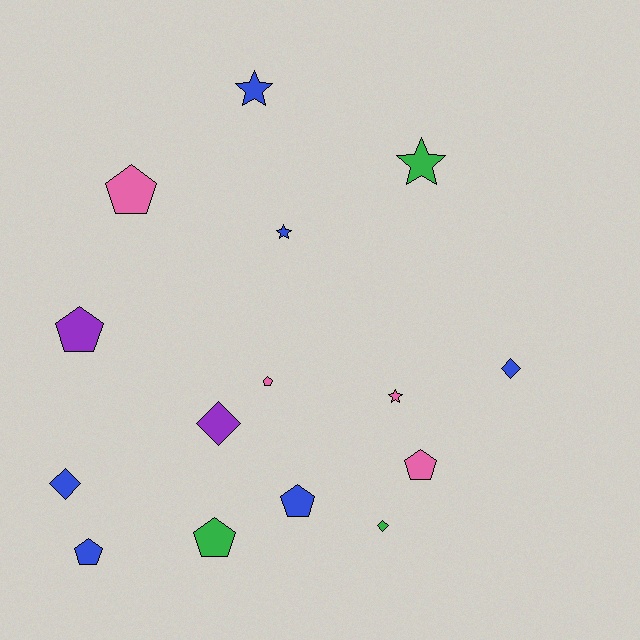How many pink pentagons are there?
There are 3 pink pentagons.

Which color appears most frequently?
Blue, with 6 objects.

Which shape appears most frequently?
Pentagon, with 7 objects.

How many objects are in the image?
There are 15 objects.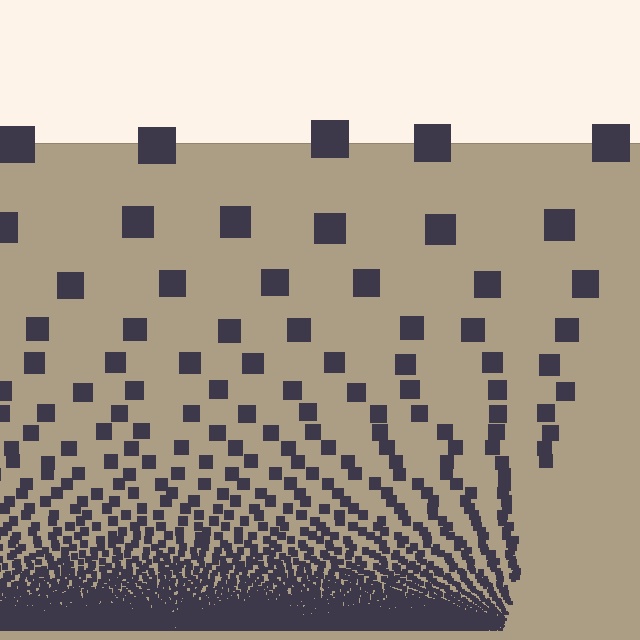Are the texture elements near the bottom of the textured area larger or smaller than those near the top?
Smaller. The gradient is inverted — elements near the bottom are smaller and denser.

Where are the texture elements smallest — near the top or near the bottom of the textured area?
Near the bottom.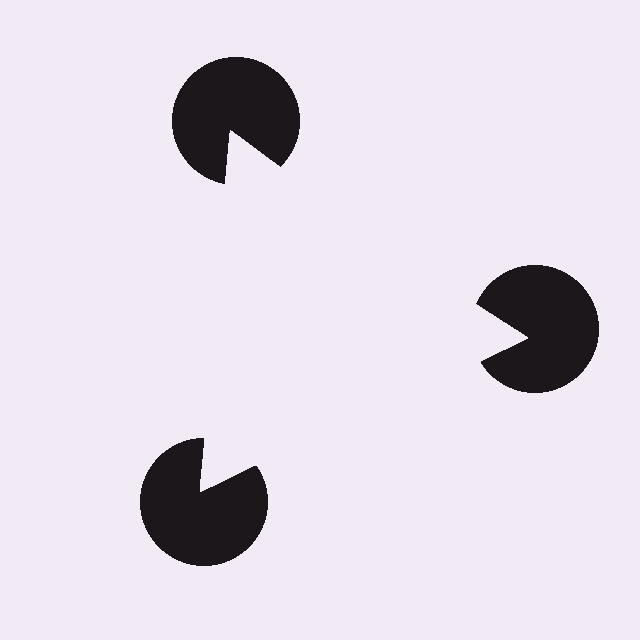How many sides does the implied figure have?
3 sides.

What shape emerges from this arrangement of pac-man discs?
An illusory triangle — its edges are inferred from the aligned wedge cuts in the pac-man discs, not physically drawn.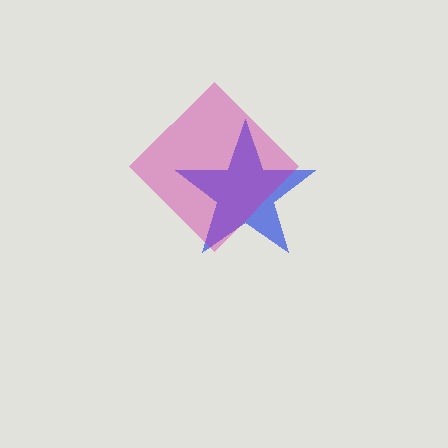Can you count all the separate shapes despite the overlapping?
Yes, there are 2 separate shapes.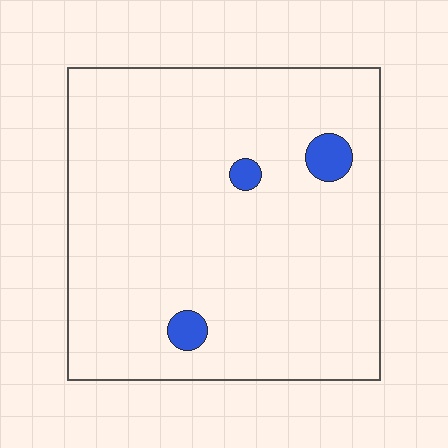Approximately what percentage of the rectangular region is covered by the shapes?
Approximately 5%.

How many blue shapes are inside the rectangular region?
3.